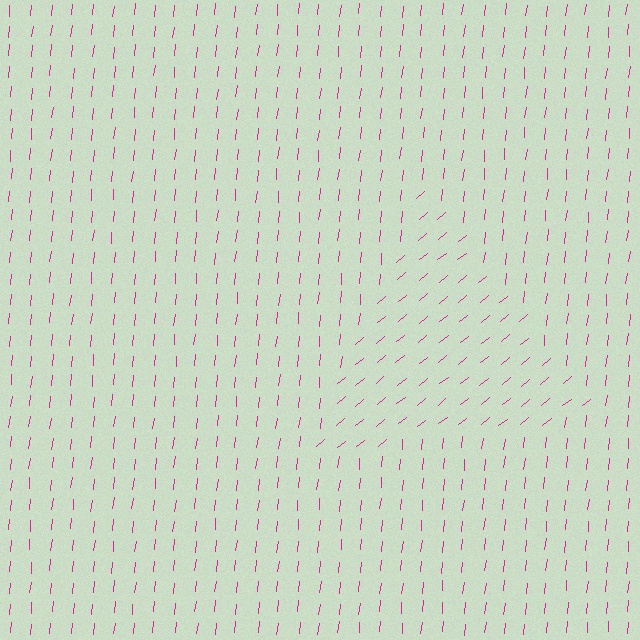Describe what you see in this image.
The image is filled with small magenta line segments. A triangle region in the image has lines oriented differently from the surrounding lines, creating a visible texture boundary.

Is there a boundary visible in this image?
Yes, there is a texture boundary formed by a change in line orientation.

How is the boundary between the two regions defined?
The boundary is defined purely by a change in line orientation (approximately 45 degrees difference). All lines are the same color and thickness.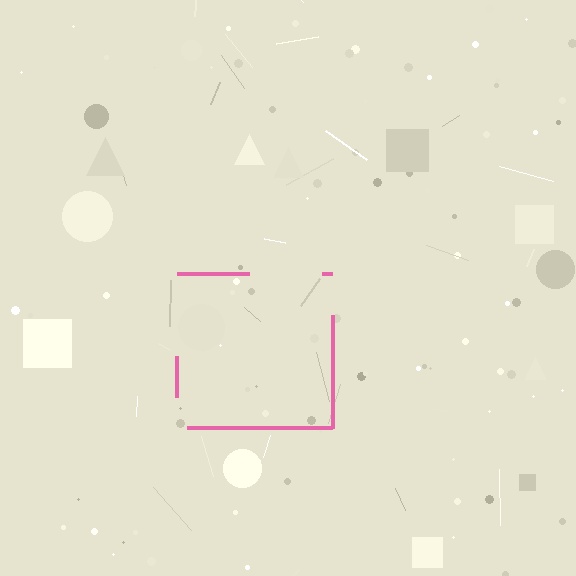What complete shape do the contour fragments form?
The contour fragments form a square.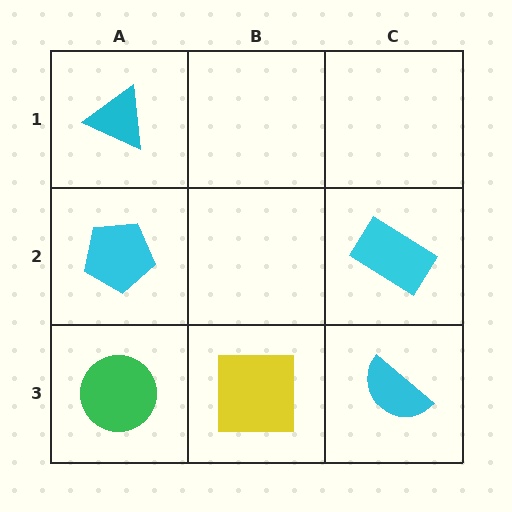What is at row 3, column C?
A cyan semicircle.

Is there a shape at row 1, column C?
No, that cell is empty.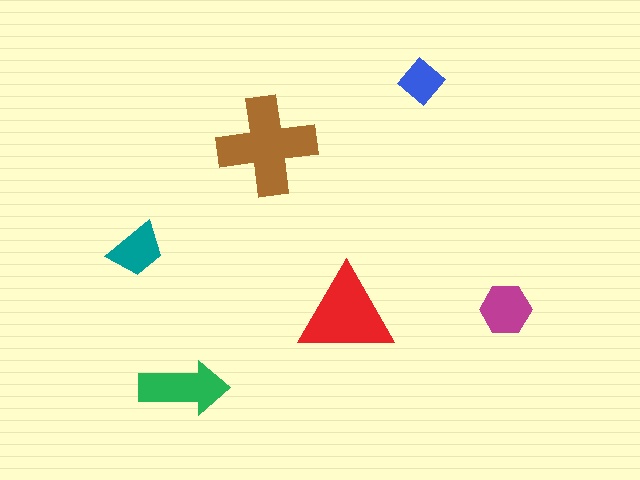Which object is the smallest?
The blue diamond.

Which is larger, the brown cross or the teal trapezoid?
The brown cross.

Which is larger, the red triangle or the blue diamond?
The red triangle.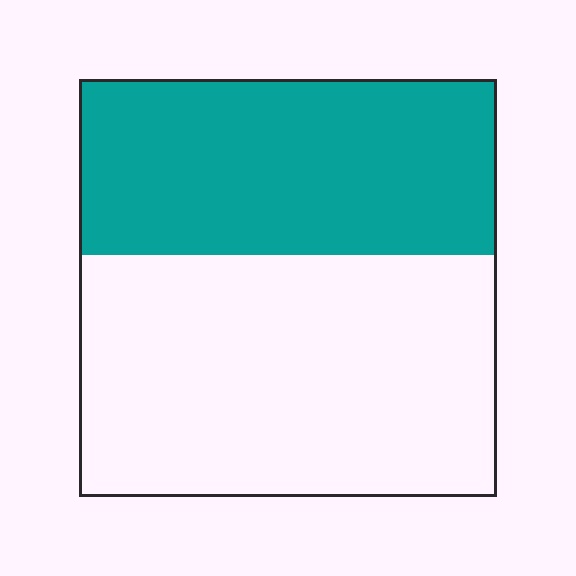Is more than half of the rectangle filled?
No.